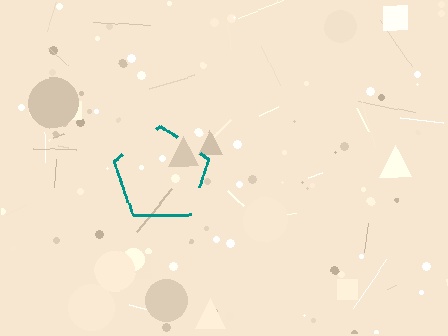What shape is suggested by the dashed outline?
The dashed outline suggests a pentagon.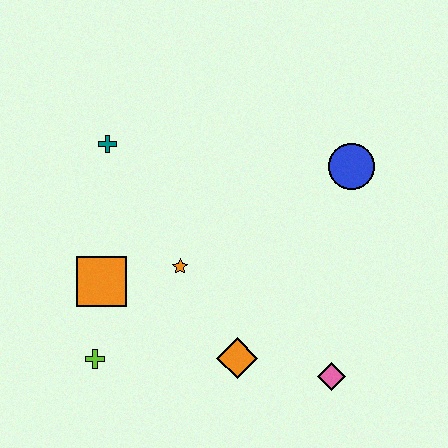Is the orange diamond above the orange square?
No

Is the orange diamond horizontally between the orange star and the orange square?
No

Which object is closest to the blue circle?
The orange star is closest to the blue circle.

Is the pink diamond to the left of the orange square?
No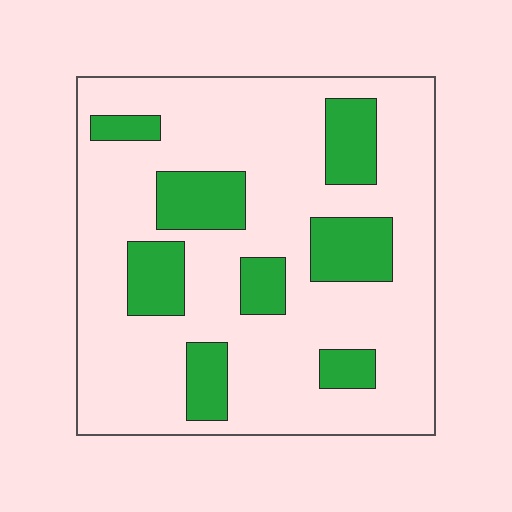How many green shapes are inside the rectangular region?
8.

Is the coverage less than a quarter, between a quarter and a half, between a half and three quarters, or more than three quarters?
Less than a quarter.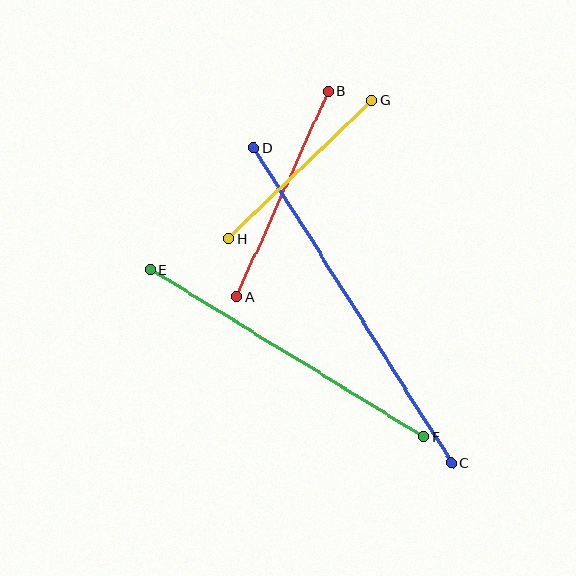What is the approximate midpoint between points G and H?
The midpoint is at approximately (300, 170) pixels.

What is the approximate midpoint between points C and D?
The midpoint is at approximately (353, 305) pixels.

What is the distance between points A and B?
The distance is approximately 226 pixels.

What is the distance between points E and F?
The distance is approximately 320 pixels.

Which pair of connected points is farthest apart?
Points C and D are farthest apart.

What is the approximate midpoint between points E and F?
The midpoint is at approximately (287, 353) pixels.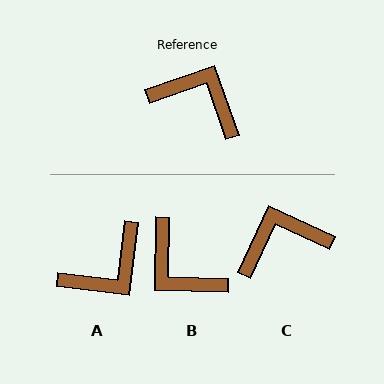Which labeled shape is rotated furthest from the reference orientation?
B, about 160 degrees away.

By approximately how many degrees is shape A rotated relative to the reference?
Approximately 116 degrees clockwise.